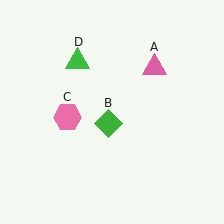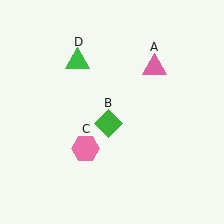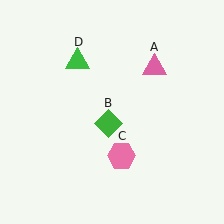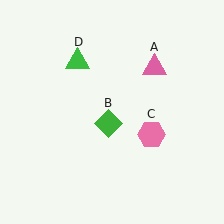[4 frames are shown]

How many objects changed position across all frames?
1 object changed position: pink hexagon (object C).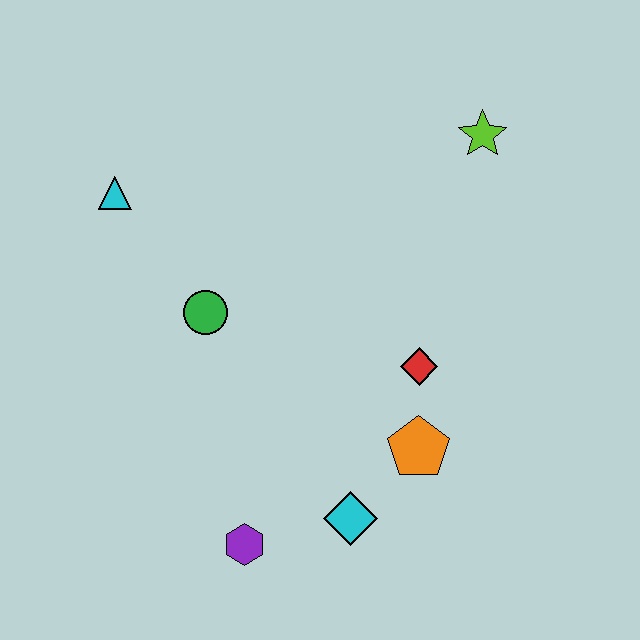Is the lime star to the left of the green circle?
No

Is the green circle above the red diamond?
Yes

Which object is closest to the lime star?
The red diamond is closest to the lime star.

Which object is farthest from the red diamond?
The cyan triangle is farthest from the red diamond.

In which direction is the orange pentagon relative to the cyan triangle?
The orange pentagon is to the right of the cyan triangle.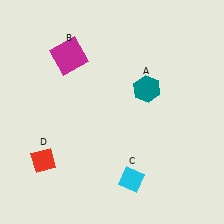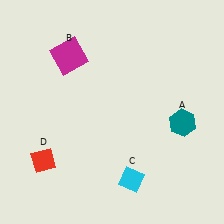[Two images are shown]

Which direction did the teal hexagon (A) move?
The teal hexagon (A) moved right.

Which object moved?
The teal hexagon (A) moved right.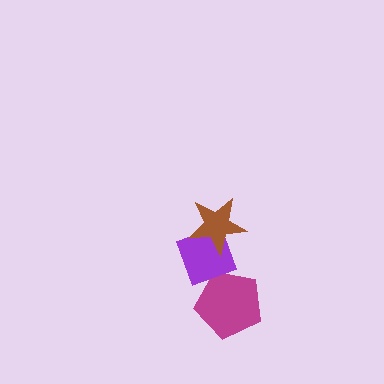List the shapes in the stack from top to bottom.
From top to bottom: the brown star, the purple diamond, the magenta pentagon.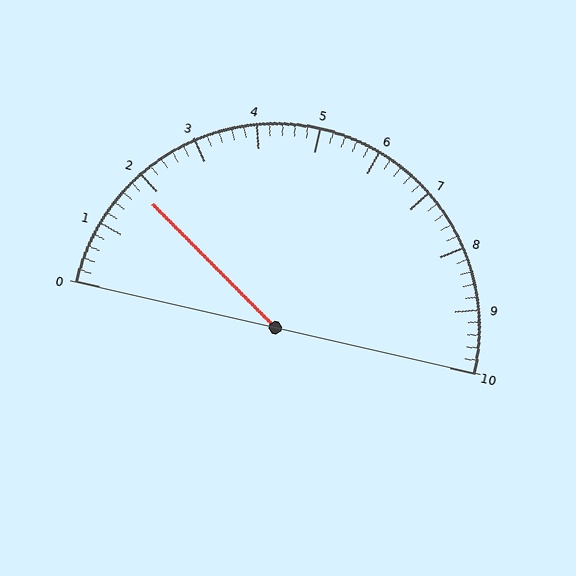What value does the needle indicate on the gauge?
The needle indicates approximately 1.8.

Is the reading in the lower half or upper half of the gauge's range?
The reading is in the lower half of the range (0 to 10).